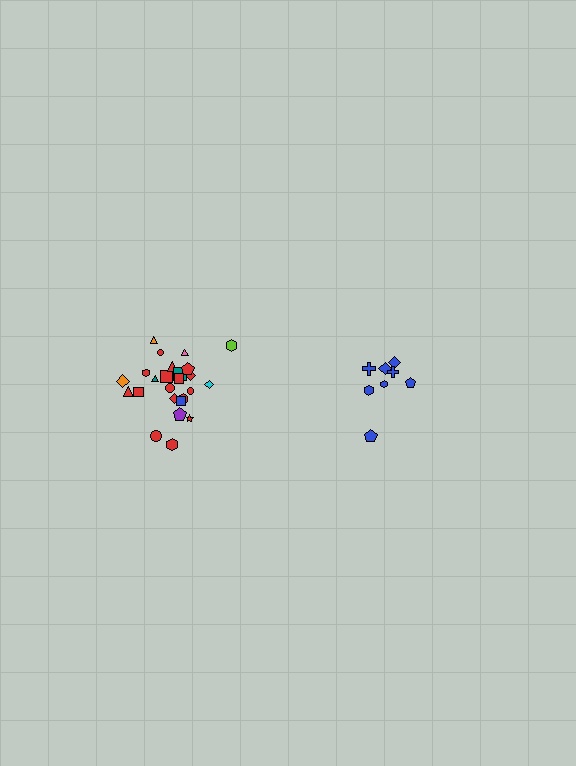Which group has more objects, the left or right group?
The left group.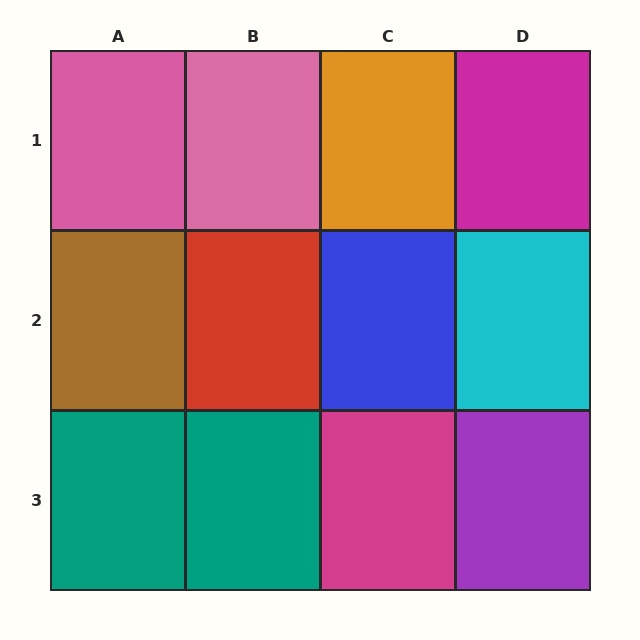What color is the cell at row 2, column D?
Cyan.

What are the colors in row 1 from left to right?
Pink, pink, orange, magenta.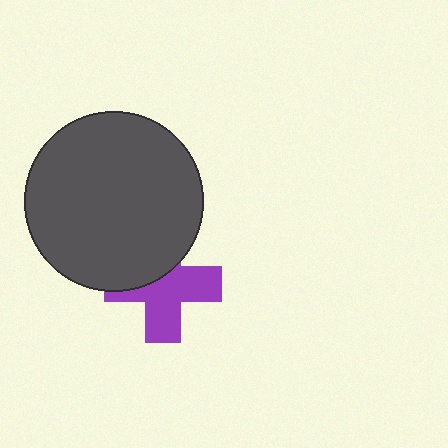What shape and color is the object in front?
The object in front is a dark gray circle.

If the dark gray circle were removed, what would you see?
You would see the complete purple cross.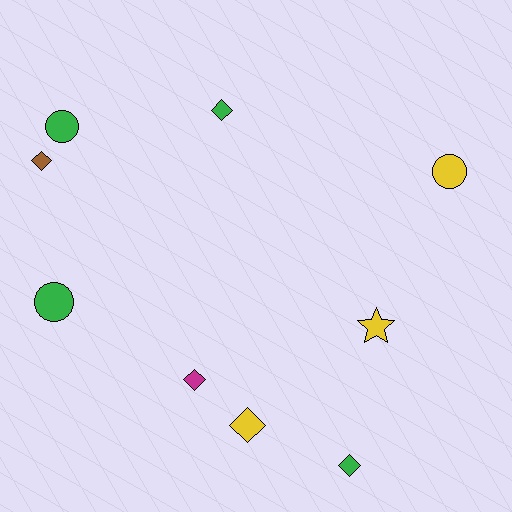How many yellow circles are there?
There is 1 yellow circle.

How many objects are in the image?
There are 9 objects.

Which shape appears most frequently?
Diamond, with 5 objects.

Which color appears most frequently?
Green, with 4 objects.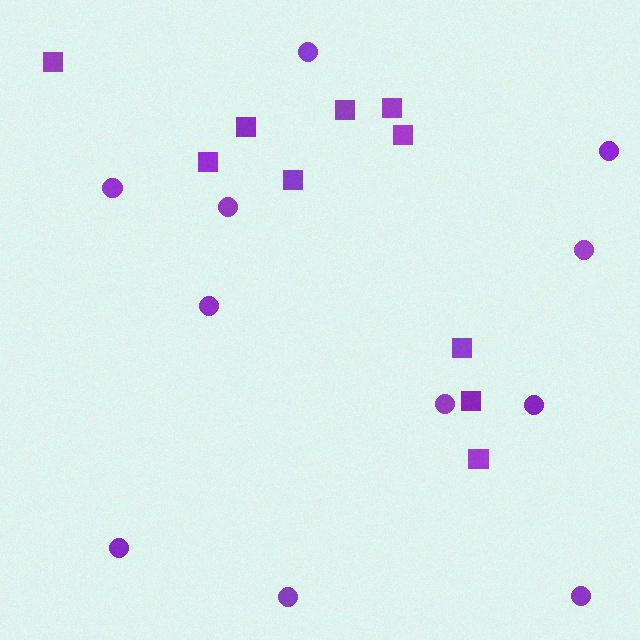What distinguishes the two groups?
There are 2 groups: one group of circles (11) and one group of squares (10).